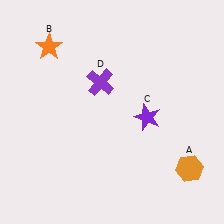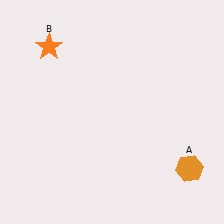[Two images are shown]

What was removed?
The purple cross (D), the purple star (C) were removed in Image 2.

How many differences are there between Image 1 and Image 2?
There are 2 differences between the two images.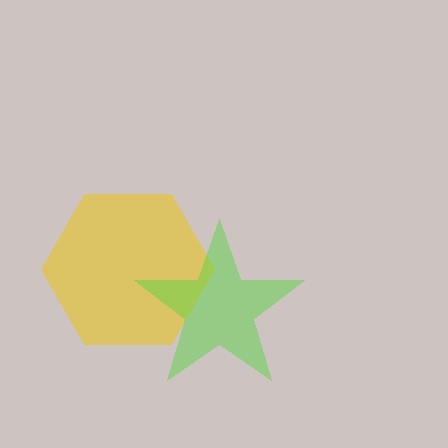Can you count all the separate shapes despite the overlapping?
Yes, there are 2 separate shapes.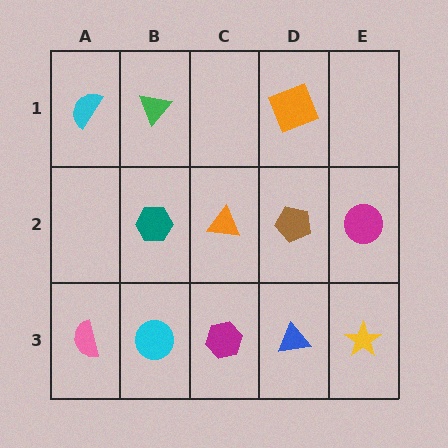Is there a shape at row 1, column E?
No, that cell is empty.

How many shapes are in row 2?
4 shapes.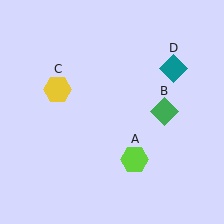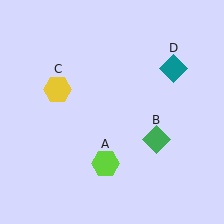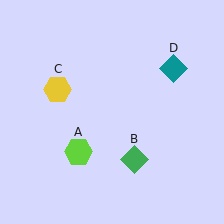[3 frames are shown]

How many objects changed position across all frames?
2 objects changed position: lime hexagon (object A), green diamond (object B).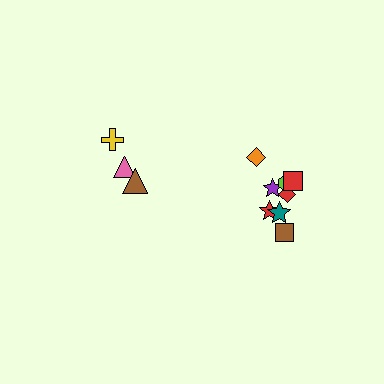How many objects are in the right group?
There are 8 objects.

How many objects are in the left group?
There are 3 objects.